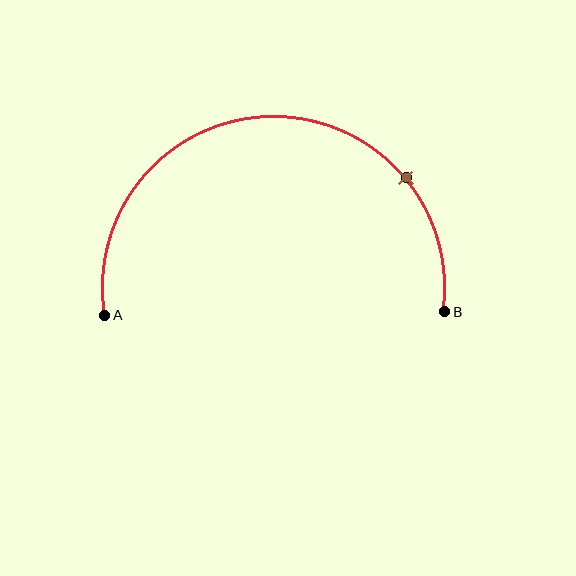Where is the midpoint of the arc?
The arc midpoint is the point on the curve farthest from the straight line joining A and B. It sits above that line.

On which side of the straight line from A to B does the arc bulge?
The arc bulges above the straight line connecting A and B.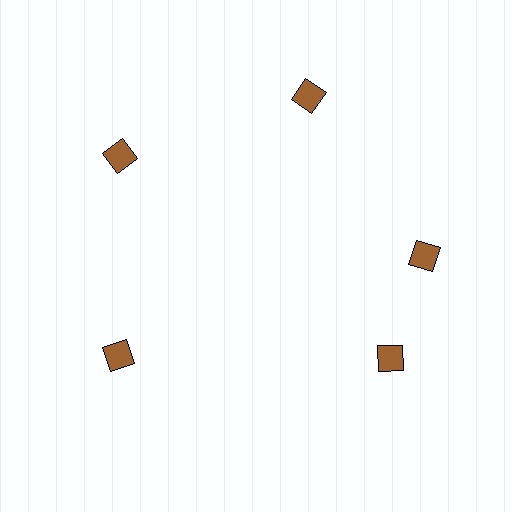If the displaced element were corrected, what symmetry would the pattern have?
It would have 5-fold rotational symmetry — the pattern would map onto itself every 72 degrees.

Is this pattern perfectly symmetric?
No. The 5 brown diamonds are arranged in a ring, but one element near the 5 o'clock position is rotated out of alignment along the ring, breaking the 5-fold rotational symmetry.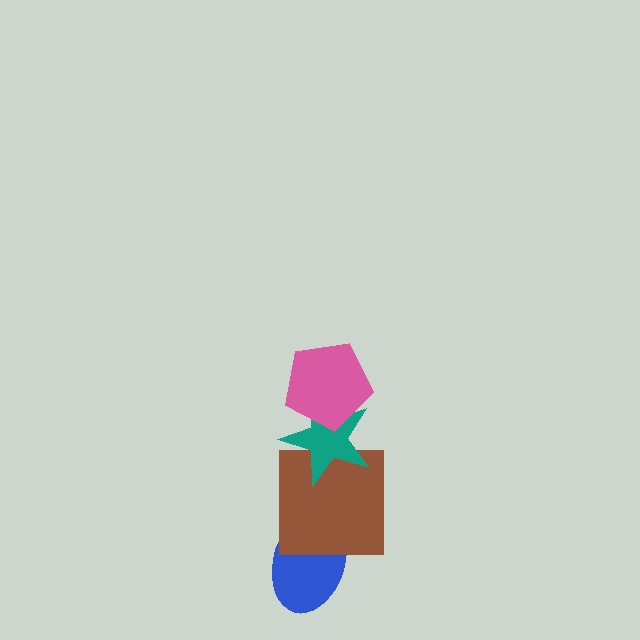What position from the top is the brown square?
The brown square is 3rd from the top.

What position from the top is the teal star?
The teal star is 2nd from the top.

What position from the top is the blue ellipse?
The blue ellipse is 4th from the top.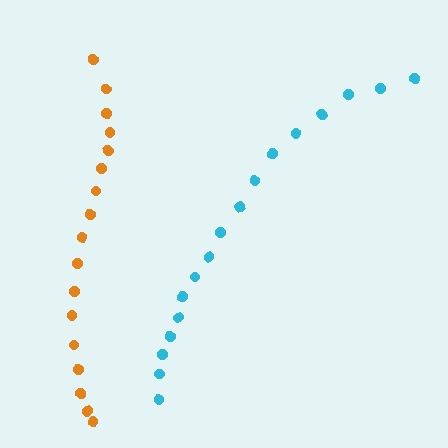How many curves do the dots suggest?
There are 2 distinct paths.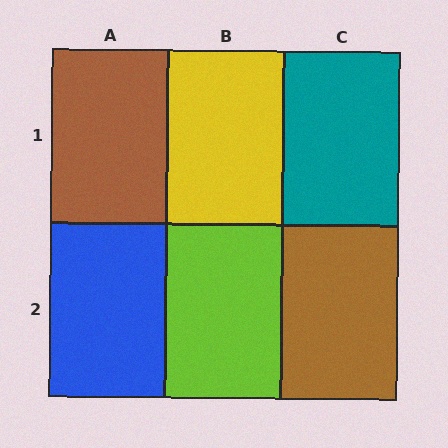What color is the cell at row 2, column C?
Brown.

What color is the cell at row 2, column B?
Lime.